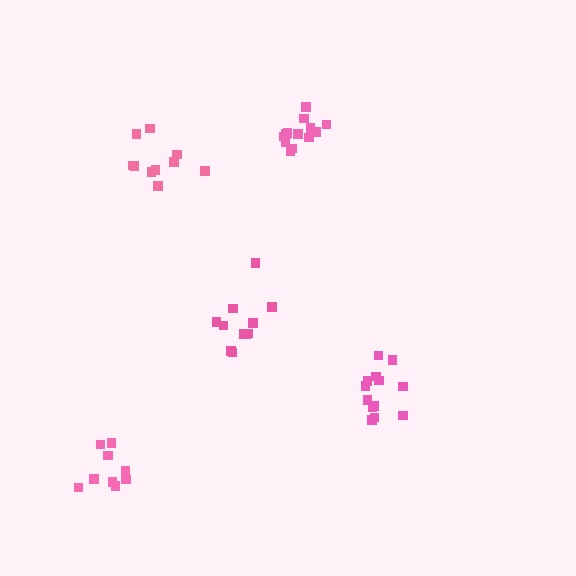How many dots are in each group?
Group 1: 9 dots, Group 2: 13 dots, Group 3: 13 dots, Group 4: 11 dots, Group 5: 10 dots (56 total).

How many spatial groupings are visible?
There are 5 spatial groupings.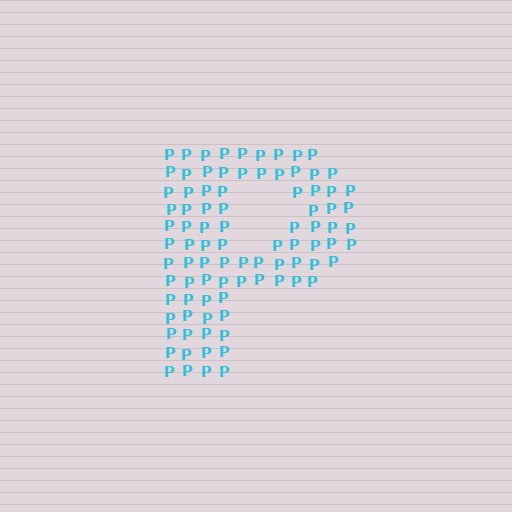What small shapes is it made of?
It is made of small letter P's.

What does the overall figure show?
The overall figure shows the letter P.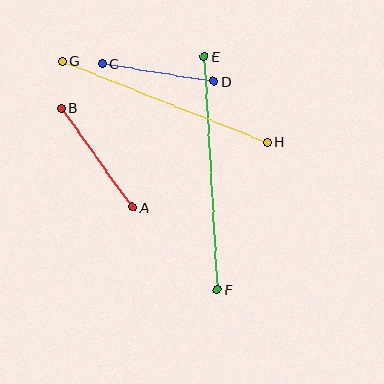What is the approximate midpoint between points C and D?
The midpoint is at approximately (158, 72) pixels.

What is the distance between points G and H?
The distance is approximately 221 pixels.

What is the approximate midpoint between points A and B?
The midpoint is at approximately (97, 158) pixels.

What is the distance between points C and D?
The distance is approximately 113 pixels.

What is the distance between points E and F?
The distance is approximately 233 pixels.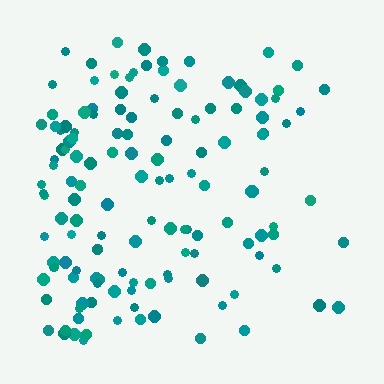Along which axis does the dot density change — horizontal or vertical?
Horizontal.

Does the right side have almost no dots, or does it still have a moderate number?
Still a moderate number, just noticeably fewer than the left.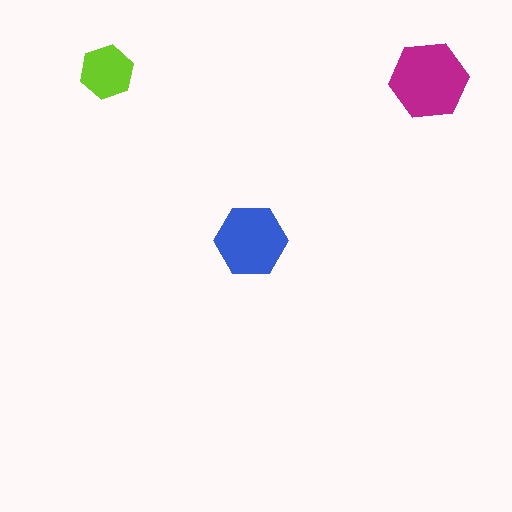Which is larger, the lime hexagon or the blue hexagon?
The blue one.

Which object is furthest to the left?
The lime hexagon is leftmost.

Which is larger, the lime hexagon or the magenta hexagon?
The magenta one.